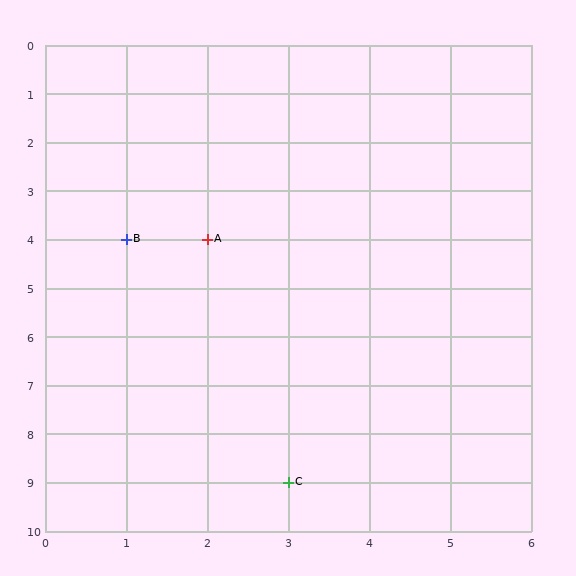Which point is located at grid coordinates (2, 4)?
Point A is at (2, 4).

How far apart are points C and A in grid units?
Points C and A are 1 column and 5 rows apart (about 5.1 grid units diagonally).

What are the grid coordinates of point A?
Point A is at grid coordinates (2, 4).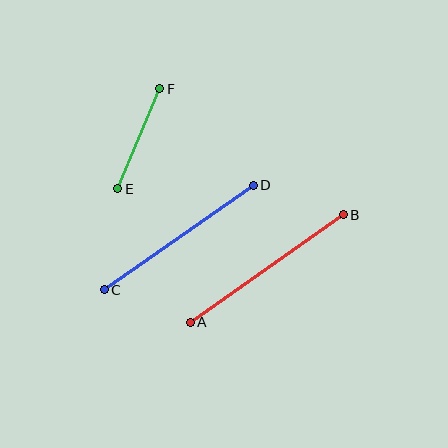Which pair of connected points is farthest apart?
Points A and B are farthest apart.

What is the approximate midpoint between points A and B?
The midpoint is at approximately (267, 269) pixels.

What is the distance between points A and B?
The distance is approximately 187 pixels.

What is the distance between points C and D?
The distance is approximately 182 pixels.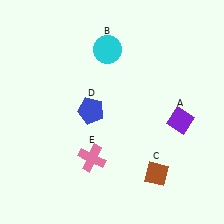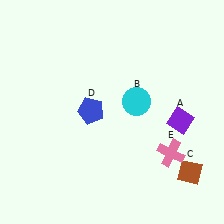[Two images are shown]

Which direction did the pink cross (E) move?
The pink cross (E) moved right.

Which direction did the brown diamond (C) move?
The brown diamond (C) moved right.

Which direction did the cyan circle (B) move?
The cyan circle (B) moved down.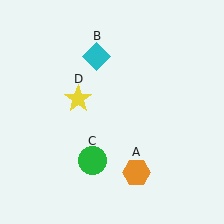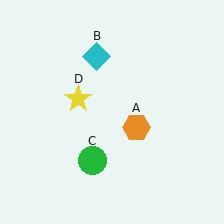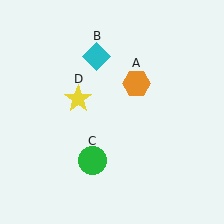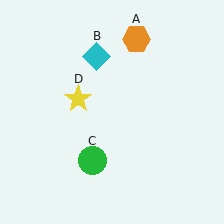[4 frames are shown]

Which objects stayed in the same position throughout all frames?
Cyan diamond (object B) and green circle (object C) and yellow star (object D) remained stationary.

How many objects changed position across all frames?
1 object changed position: orange hexagon (object A).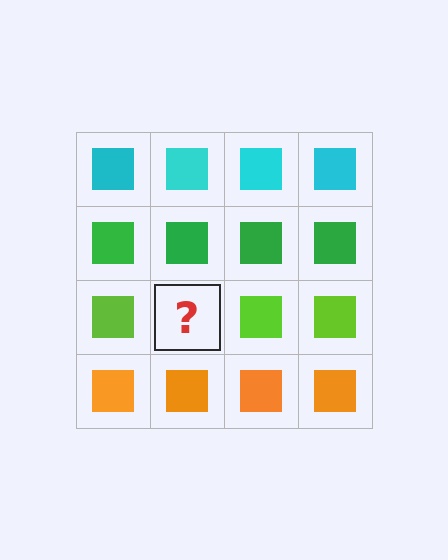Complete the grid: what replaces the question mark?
The question mark should be replaced with a lime square.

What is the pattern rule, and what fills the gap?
The rule is that each row has a consistent color. The gap should be filled with a lime square.